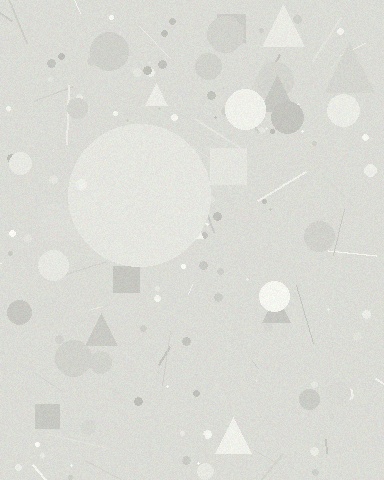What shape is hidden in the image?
A circle is hidden in the image.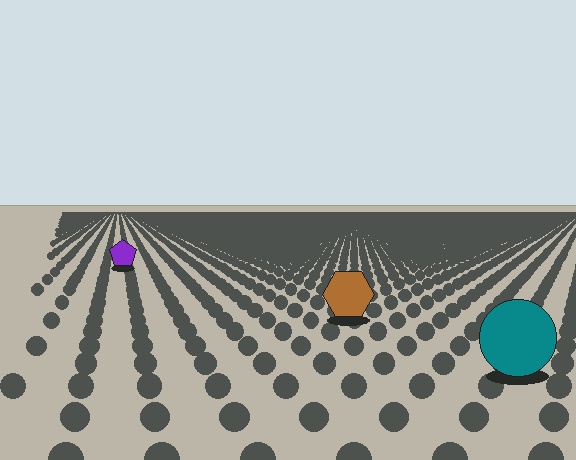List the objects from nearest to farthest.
From nearest to farthest: the teal circle, the brown hexagon, the purple pentagon.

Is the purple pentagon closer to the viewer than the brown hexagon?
No. The brown hexagon is closer — you can tell from the texture gradient: the ground texture is coarser near it.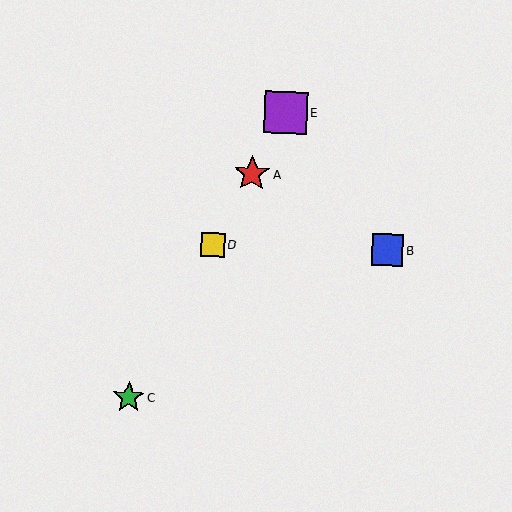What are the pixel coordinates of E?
Object E is at (286, 113).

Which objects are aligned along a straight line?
Objects A, C, D, E are aligned along a straight line.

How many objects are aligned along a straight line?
4 objects (A, C, D, E) are aligned along a straight line.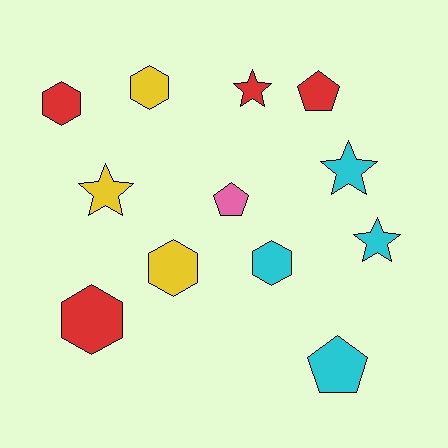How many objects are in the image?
There are 12 objects.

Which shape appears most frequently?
Hexagon, with 5 objects.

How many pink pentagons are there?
There is 1 pink pentagon.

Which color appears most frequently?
Red, with 4 objects.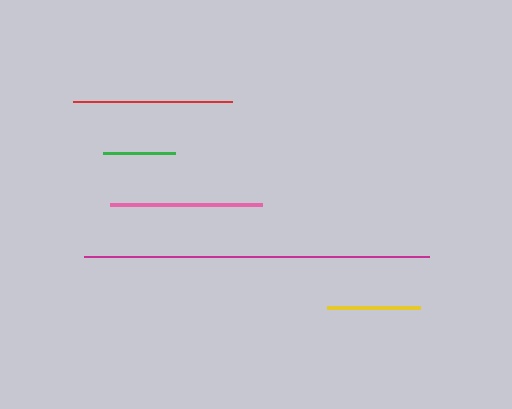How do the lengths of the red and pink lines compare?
The red and pink lines are approximately the same length.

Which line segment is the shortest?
The green line is the shortest at approximately 72 pixels.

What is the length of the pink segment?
The pink segment is approximately 152 pixels long.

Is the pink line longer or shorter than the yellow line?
The pink line is longer than the yellow line.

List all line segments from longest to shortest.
From longest to shortest: magenta, red, pink, yellow, green.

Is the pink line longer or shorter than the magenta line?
The magenta line is longer than the pink line.